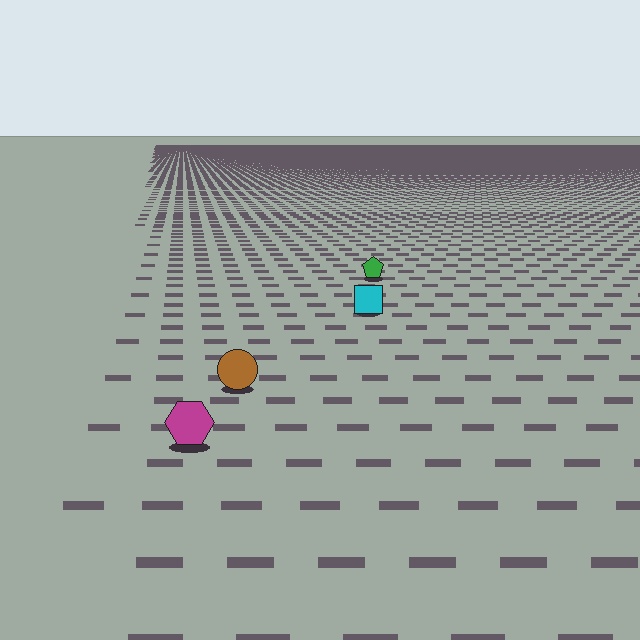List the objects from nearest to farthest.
From nearest to farthest: the magenta hexagon, the brown circle, the cyan square, the green pentagon.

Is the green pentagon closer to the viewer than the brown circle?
No. The brown circle is closer — you can tell from the texture gradient: the ground texture is coarser near it.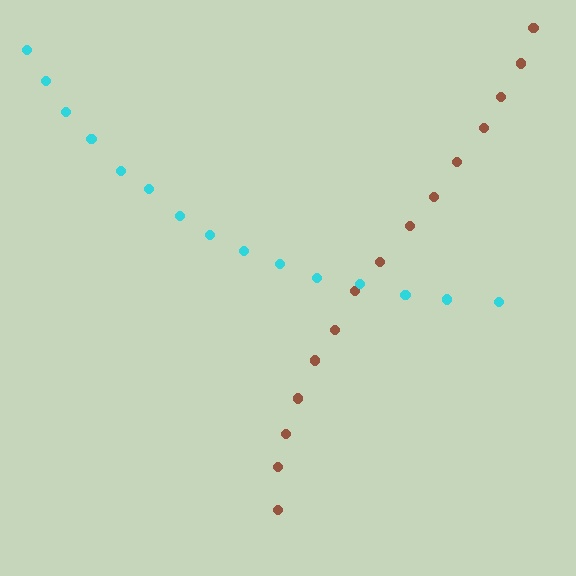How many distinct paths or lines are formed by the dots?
There are 2 distinct paths.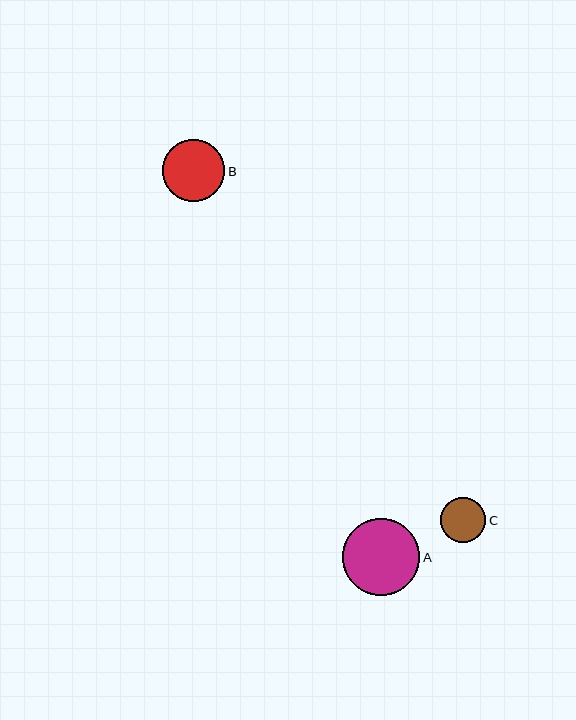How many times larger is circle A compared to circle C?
Circle A is approximately 1.7 times the size of circle C.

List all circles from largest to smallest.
From largest to smallest: A, B, C.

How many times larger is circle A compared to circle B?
Circle A is approximately 1.2 times the size of circle B.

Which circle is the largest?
Circle A is the largest with a size of approximately 77 pixels.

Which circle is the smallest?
Circle C is the smallest with a size of approximately 45 pixels.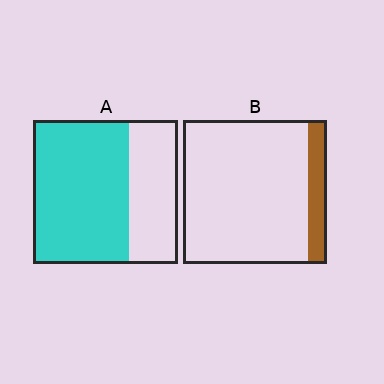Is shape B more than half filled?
No.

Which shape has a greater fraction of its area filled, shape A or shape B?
Shape A.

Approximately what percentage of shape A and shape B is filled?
A is approximately 65% and B is approximately 15%.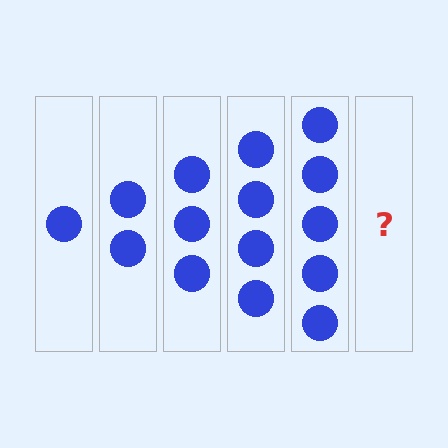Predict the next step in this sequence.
The next step is 6 circles.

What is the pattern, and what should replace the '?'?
The pattern is that each step adds one more circle. The '?' should be 6 circles.